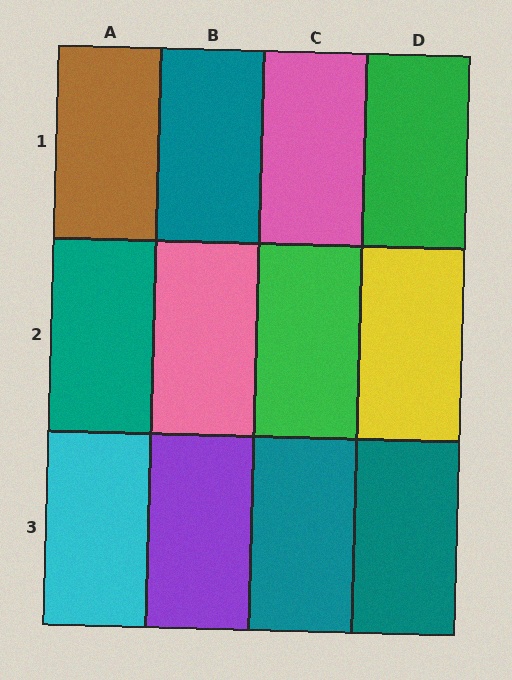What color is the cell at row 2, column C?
Green.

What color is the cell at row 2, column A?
Teal.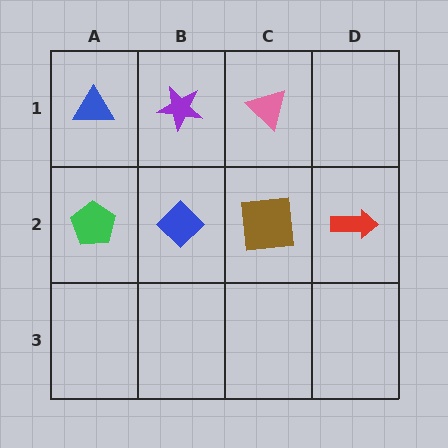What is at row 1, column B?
A purple star.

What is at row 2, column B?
A blue diamond.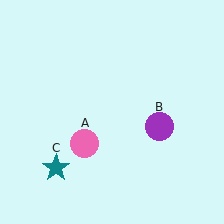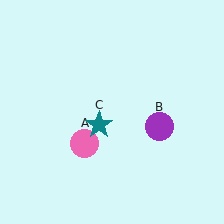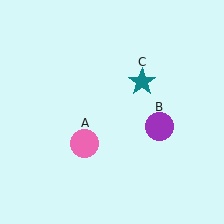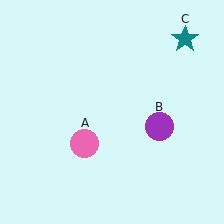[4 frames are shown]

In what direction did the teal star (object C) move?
The teal star (object C) moved up and to the right.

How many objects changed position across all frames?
1 object changed position: teal star (object C).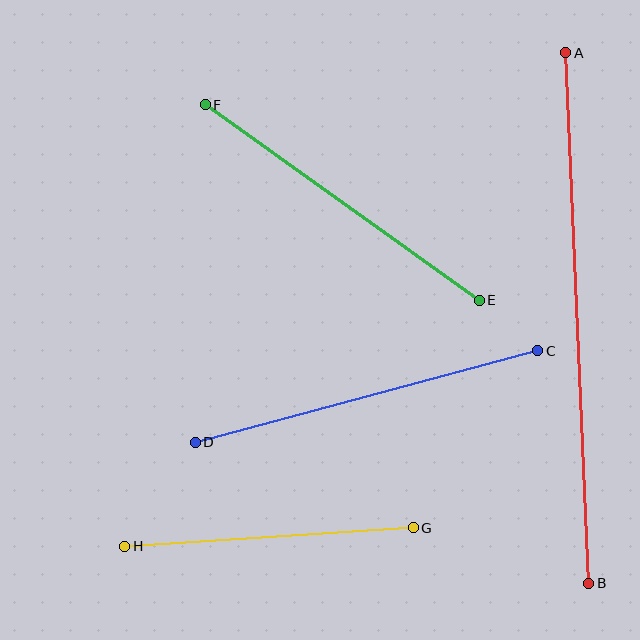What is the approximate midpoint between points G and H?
The midpoint is at approximately (269, 537) pixels.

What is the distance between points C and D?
The distance is approximately 354 pixels.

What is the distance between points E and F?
The distance is approximately 336 pixels.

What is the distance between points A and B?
The distance is approximately 531 pixels.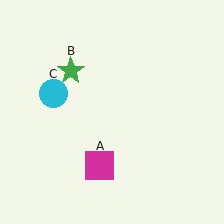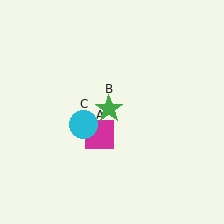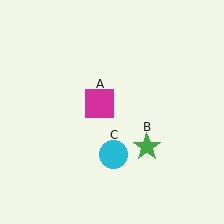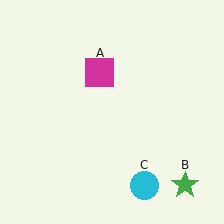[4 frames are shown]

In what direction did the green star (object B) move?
The green star (object B) moved down and to the right.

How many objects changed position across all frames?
3 objects changed position: magenta square (object A), green star (object B), cyan circle (object C).